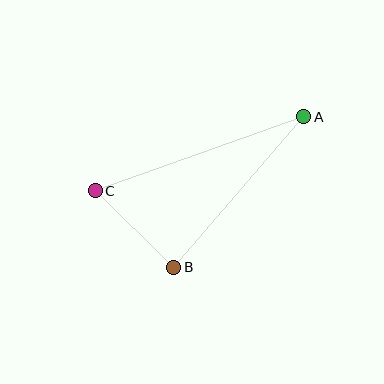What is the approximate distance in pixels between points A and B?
The distance between A and B is approximately 199 pixels.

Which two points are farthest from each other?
Points A and C are farthest from each other.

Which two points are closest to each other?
Points B and C are closest to each other.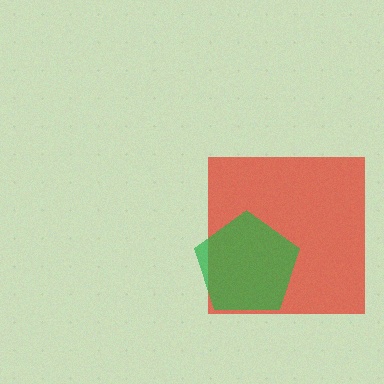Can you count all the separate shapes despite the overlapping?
Yes, there are 2 separate shapes.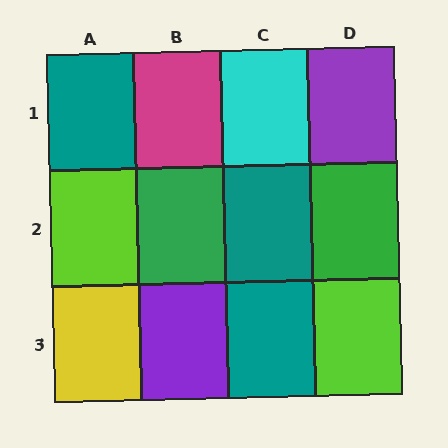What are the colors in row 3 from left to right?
Yellow, purple, teal, lime.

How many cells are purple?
2 cells are purple.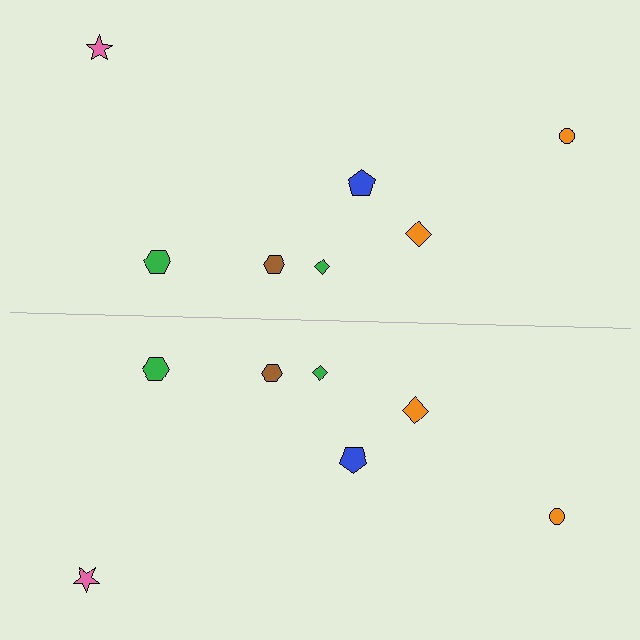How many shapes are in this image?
There are 14 shapes in this image.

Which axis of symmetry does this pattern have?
The pattern has a horizontal axis of symmetry running through the center of the image.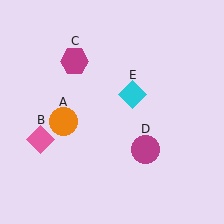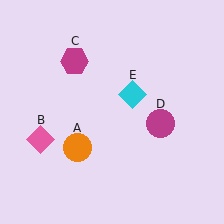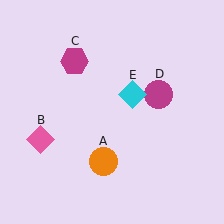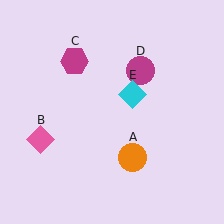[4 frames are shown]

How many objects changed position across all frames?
2 objects changed position: orange circle (object A), magenta circle (object D).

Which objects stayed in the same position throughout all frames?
Pink diamond (object B) and magenta hexagon (object C) and cyan diamond (object E) remained stationary.